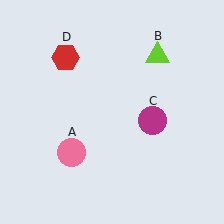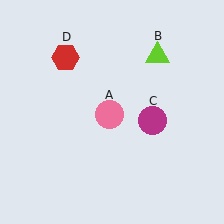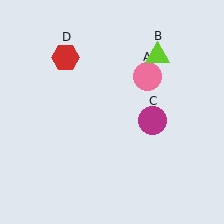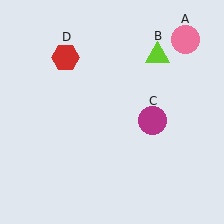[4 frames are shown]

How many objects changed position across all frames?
1 object changed position: pink circle (object A).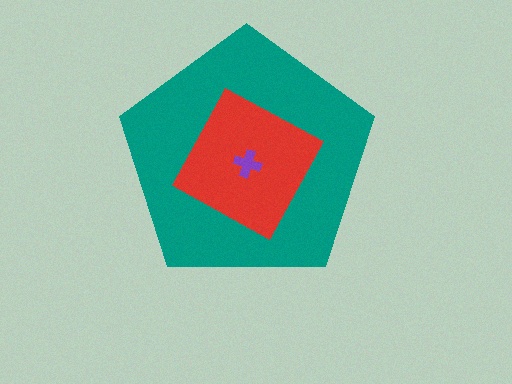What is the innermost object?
The purple cross.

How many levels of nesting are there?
3.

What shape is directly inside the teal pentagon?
The red square.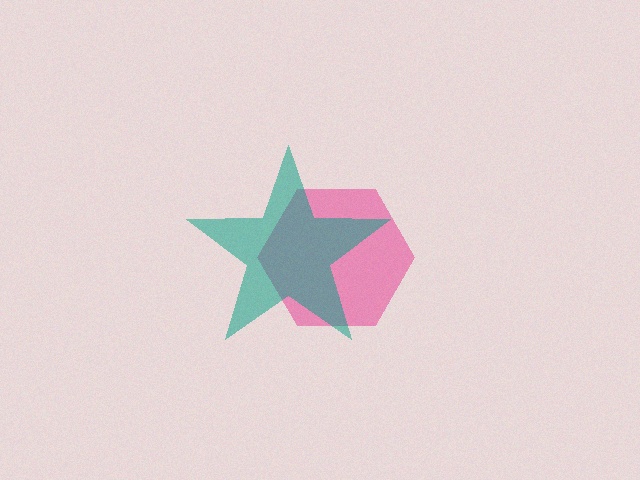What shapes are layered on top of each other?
The layered shapes are: a pink hexagon, a teal star.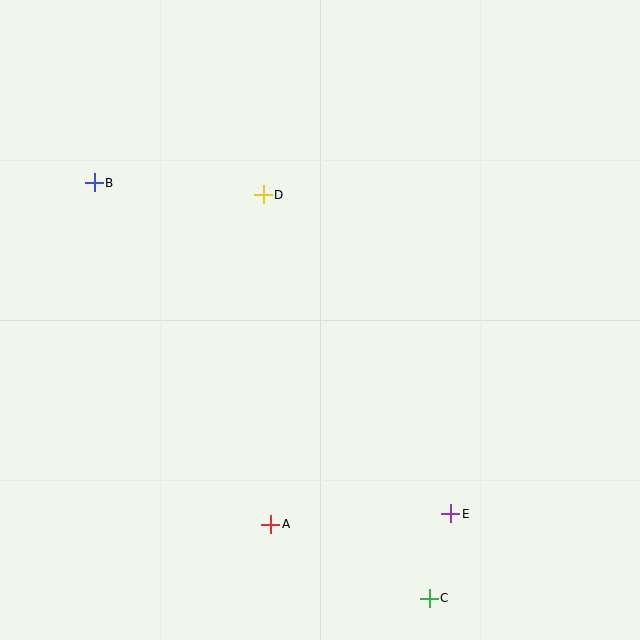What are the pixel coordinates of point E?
Point E is at (451, 514).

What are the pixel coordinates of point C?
Point C is at (429, 598).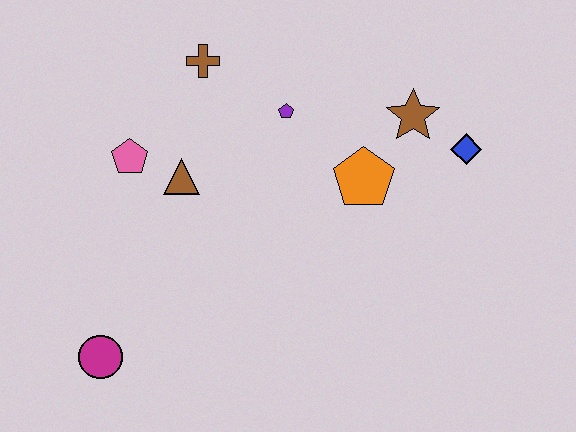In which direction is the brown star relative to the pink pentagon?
The brown star is to the right of the pink pentagon.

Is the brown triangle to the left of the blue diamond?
Yes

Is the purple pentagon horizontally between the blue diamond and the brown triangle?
Yes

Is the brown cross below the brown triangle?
No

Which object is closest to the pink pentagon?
The brown triangle is closest to the pink pentagon.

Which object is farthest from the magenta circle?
The blue diamond is farthest from the magenta circle.